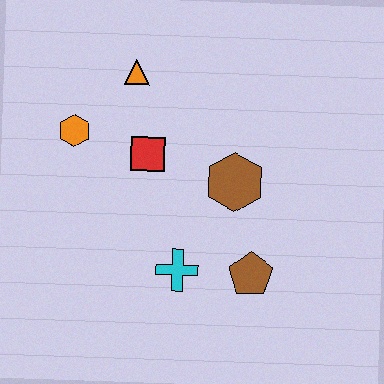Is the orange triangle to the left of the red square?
Yes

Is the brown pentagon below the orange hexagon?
Yes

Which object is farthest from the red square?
The brown pentagon is farthest from the red square.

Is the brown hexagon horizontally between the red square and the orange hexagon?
No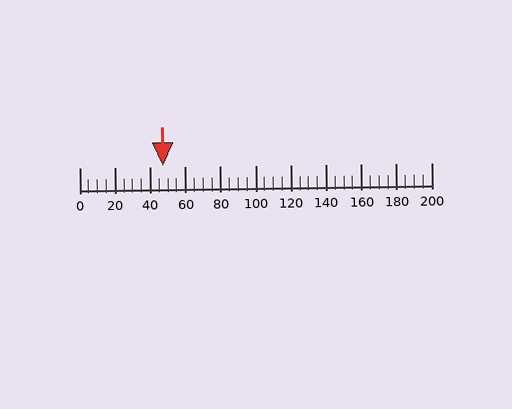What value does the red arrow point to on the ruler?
The red arrow points to approximately 48.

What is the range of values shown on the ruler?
The ruler shows values from 0 to 200.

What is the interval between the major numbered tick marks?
The major tick marks are spaced 20 units apart.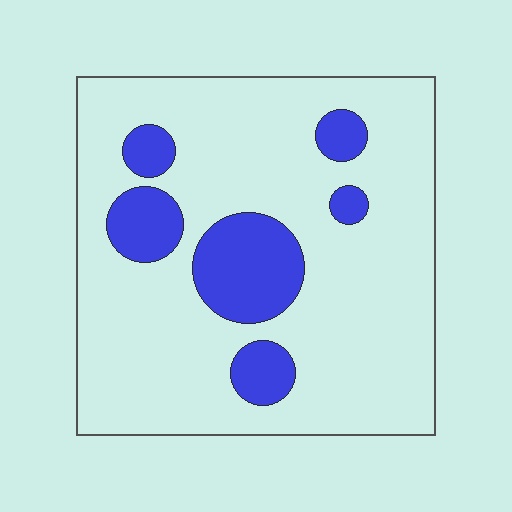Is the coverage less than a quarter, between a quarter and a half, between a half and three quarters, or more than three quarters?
Less than a quarter.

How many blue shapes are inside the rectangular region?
6.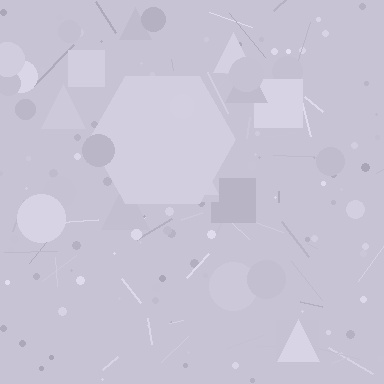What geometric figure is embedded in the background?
A hexagon is embedded in the background.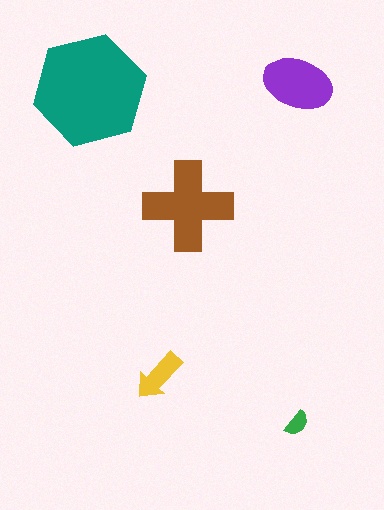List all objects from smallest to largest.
The green semicircle, the yellow arrow, the purple ellipse, the brown cross, the teal hexagon.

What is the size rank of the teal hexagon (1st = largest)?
1st.